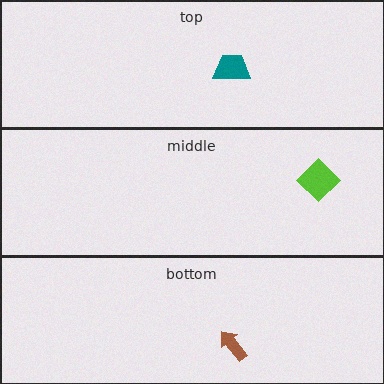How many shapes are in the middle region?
1.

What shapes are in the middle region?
The lime diamond.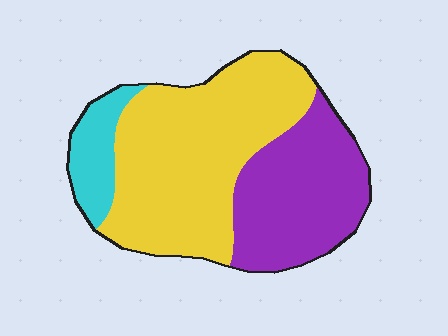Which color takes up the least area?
Cyan, at roughly 10%.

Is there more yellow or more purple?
Yellow.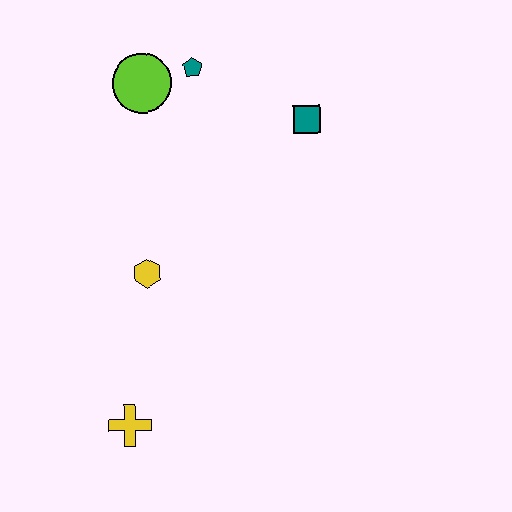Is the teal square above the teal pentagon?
No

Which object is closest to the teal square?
The teal pentagon is closest to the teal square.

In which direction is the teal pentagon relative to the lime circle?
The teal pentagon is to the right of the lime circle.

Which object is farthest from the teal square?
The yellow cross is farthest from the teal square.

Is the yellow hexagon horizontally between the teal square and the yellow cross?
Yes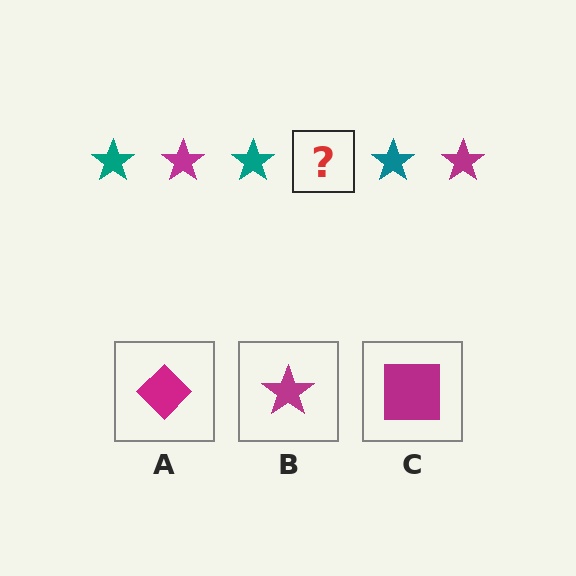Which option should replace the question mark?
Option B.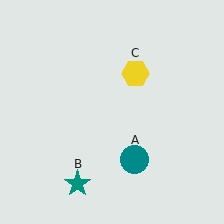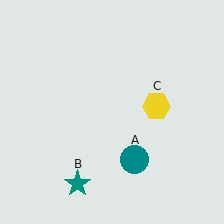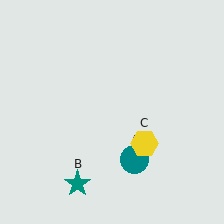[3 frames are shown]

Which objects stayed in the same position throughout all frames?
Teal circle (object A) and teal star (object B) remained stationary.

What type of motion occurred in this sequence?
The yellow hexagon (object C) rotated clockwise around the center of the scene.